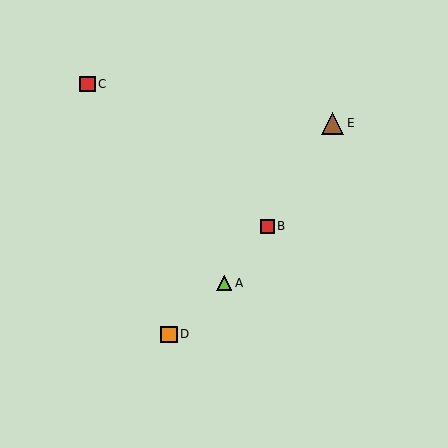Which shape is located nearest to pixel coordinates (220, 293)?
The lime triangle (labeled A) at (224, 283) is nearest to that location.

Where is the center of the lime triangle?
The center of the lime triangle is at (224, 283).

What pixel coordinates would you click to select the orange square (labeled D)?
Click at (169, 334) to select the orange square D.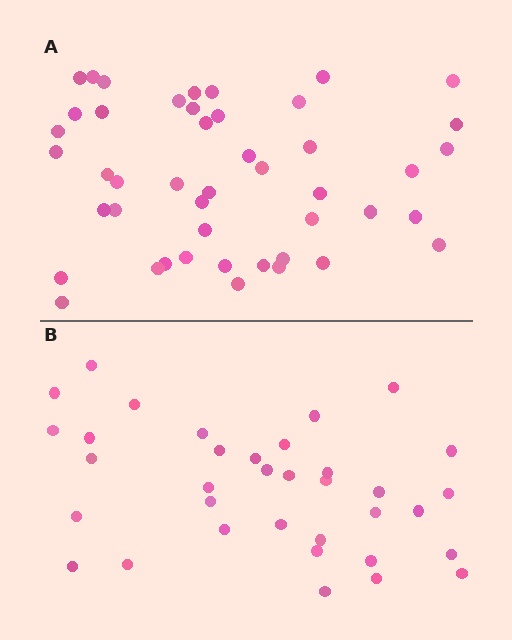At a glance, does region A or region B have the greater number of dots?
Region A (the top region) has more dots.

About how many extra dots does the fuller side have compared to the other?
Region A has roughly 12 or so more dots than region B.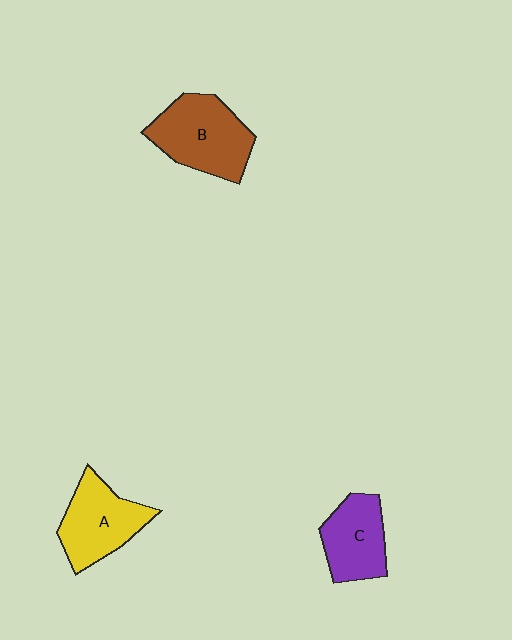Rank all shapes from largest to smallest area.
From largest to smallest: B (brown), A (yellow), C (purple).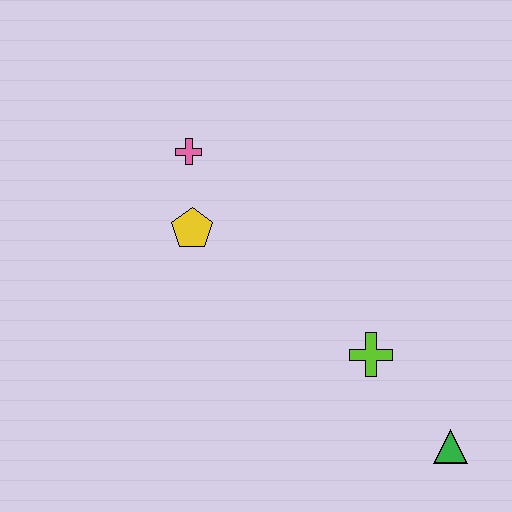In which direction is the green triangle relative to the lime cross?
The green triangle is below the lime cross.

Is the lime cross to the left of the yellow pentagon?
No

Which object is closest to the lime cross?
The green triangle is closest to the lime cross.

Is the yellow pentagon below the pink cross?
Yes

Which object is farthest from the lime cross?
The pink cross is farthest from the lime cross.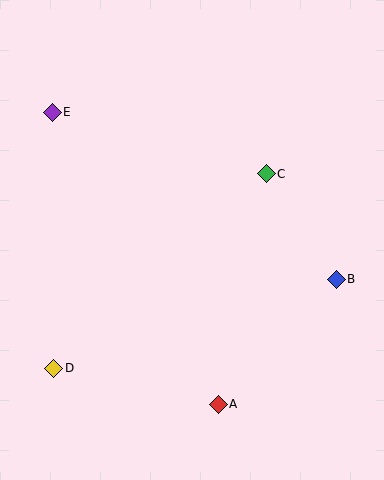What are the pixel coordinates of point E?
Point E is at (52, 112).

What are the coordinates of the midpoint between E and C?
The midpoint between E and C is at (159, 143).